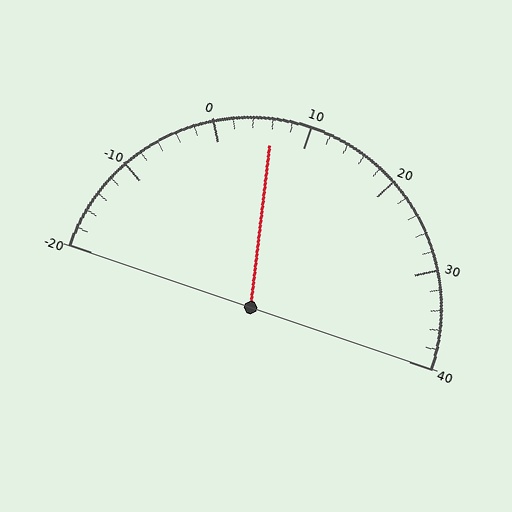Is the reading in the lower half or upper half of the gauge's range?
The reading is in the lower half of the range (-20 to 40).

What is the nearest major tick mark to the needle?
The nearest major tick mark is 10.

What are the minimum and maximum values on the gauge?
The gauge ranges from -20 to 40.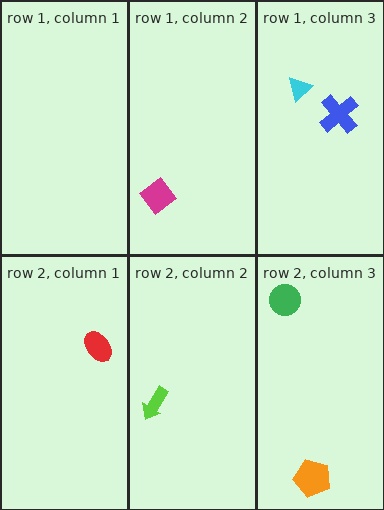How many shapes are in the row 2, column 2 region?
1.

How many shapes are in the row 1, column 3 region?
2.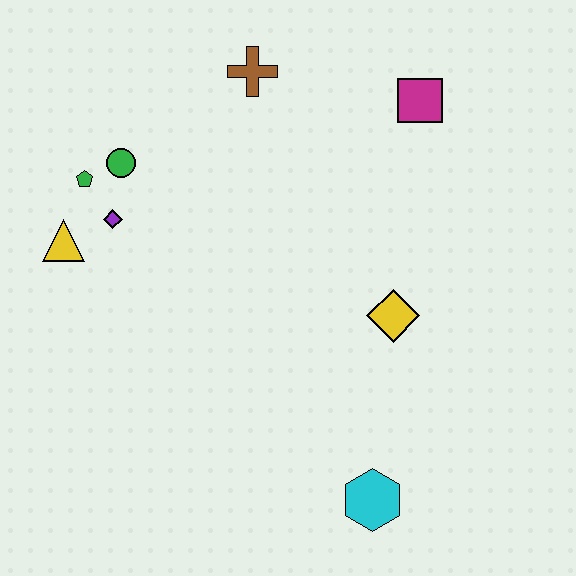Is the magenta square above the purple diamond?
Yes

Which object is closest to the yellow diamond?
The cyan hexagon is closest to the yellow diamond.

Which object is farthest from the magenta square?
The cyan hexagon is farthest from the magenta square.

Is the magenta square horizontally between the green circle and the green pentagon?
No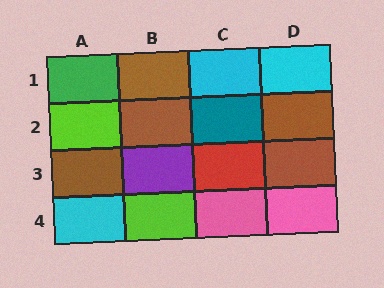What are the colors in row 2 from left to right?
Lime, brown, teal, brown.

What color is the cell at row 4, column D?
Pink.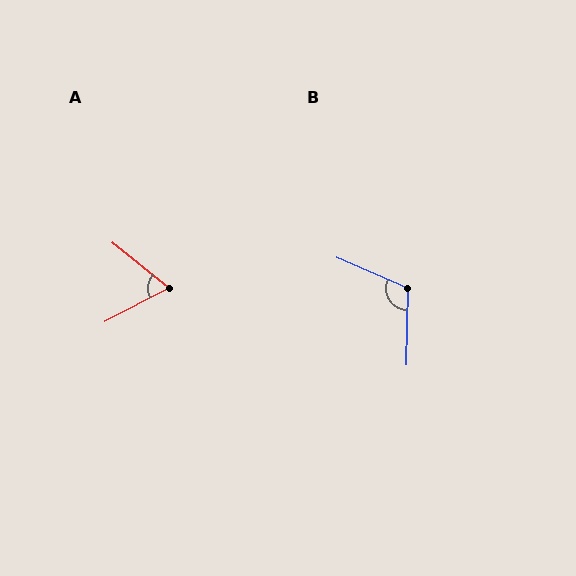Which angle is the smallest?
A, at approximately 66 degrees.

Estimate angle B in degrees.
Approximately 112 degrees.